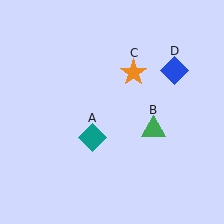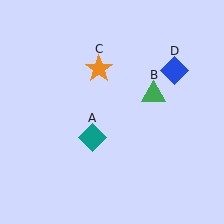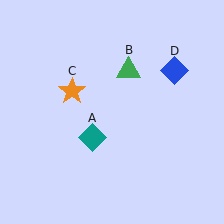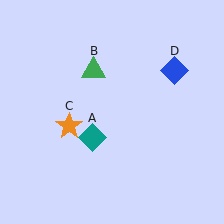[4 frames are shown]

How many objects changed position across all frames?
2 objects changed position: green triangle (object B), orange star (object C).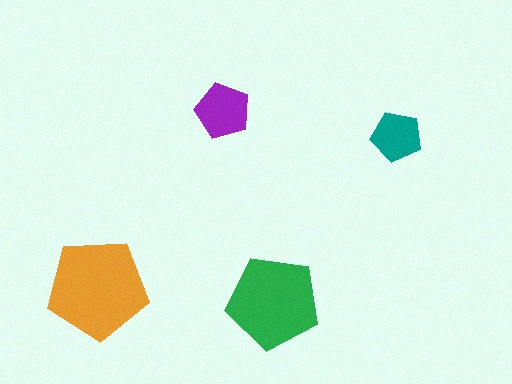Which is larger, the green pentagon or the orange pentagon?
The orange one.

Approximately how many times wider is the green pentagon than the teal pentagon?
About 2 times wider.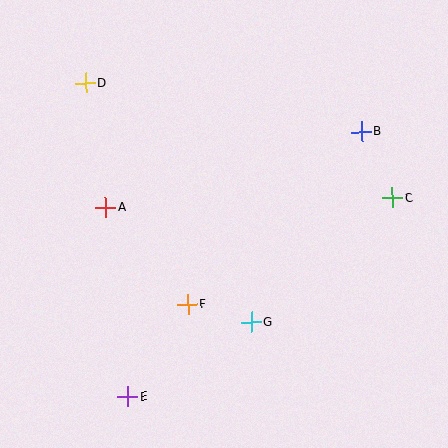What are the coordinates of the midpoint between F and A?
The midpoint between F and A is at (147, 256).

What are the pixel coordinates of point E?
Point E is at (128, 397).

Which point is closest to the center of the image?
Point F at (188, 304) is closest to the center.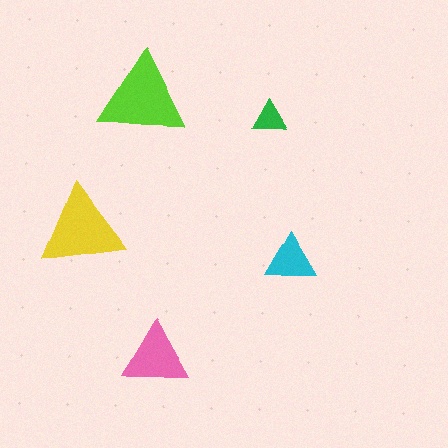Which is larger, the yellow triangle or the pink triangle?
The yellow one.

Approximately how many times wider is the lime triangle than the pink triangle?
About 1.5 times wider.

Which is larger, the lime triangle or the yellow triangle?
The lime one.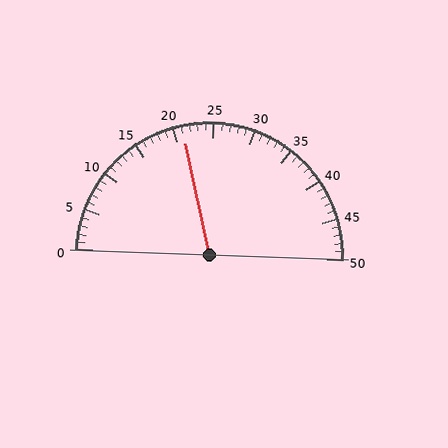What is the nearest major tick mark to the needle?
The nearest major tick mark is 20.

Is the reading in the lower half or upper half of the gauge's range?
The reading is in the lower half of the range (0 to 50).